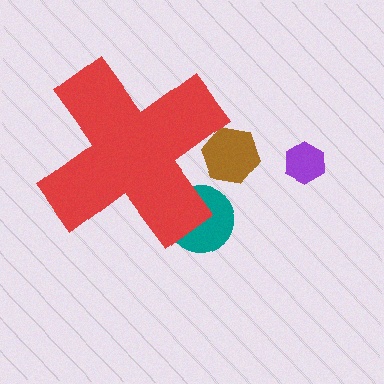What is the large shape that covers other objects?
A red cross.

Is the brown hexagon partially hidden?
Yes, the brown hexagon is partially hidden behind the red cross.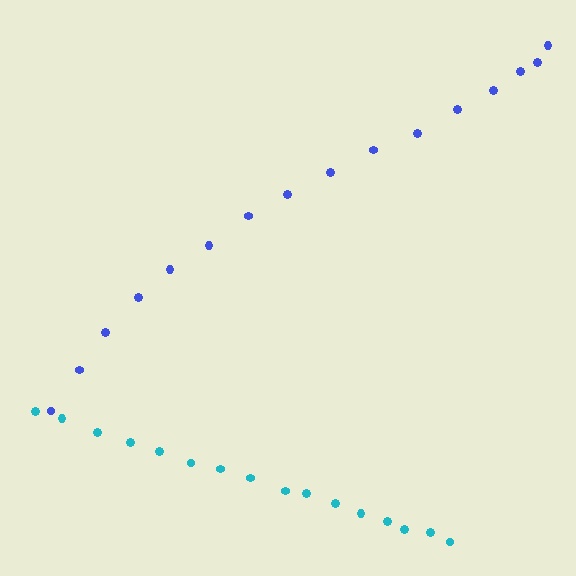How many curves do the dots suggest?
There are 2 distinct paths.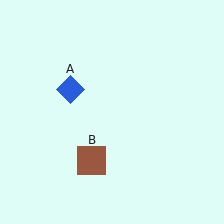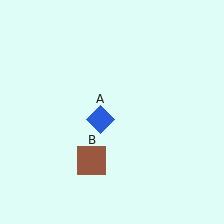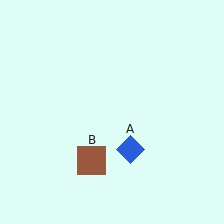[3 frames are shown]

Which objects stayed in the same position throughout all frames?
Brown square (object B) remained stationary.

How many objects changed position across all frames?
1 object changed position: blue diamond (object A).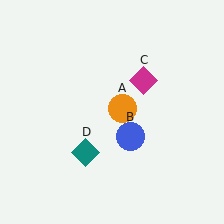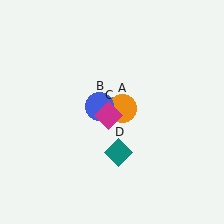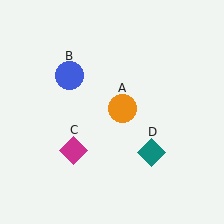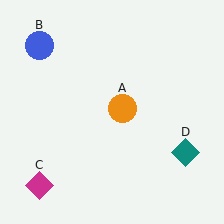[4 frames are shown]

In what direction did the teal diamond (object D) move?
The teal diamond (object D) moved right.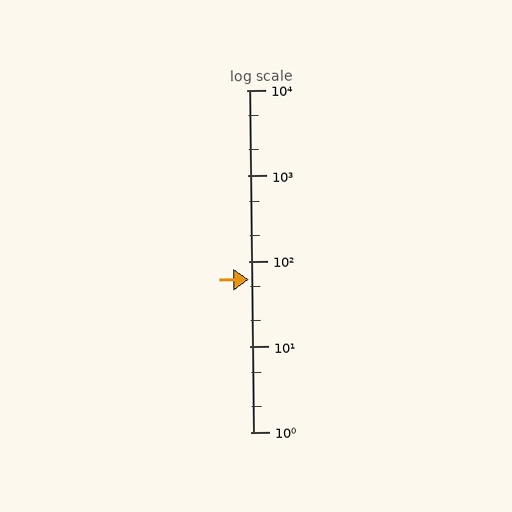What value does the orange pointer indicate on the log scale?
The pointer indicates approximately 60.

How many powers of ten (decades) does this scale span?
The scale spans 4 decades, from 1 to 10000.